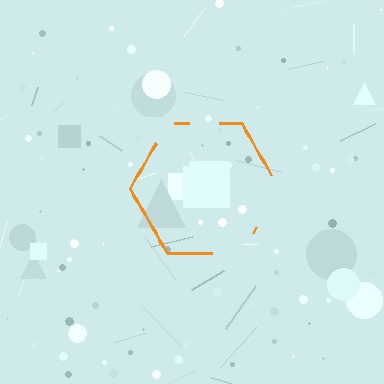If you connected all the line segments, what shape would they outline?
They would outline a hexagon.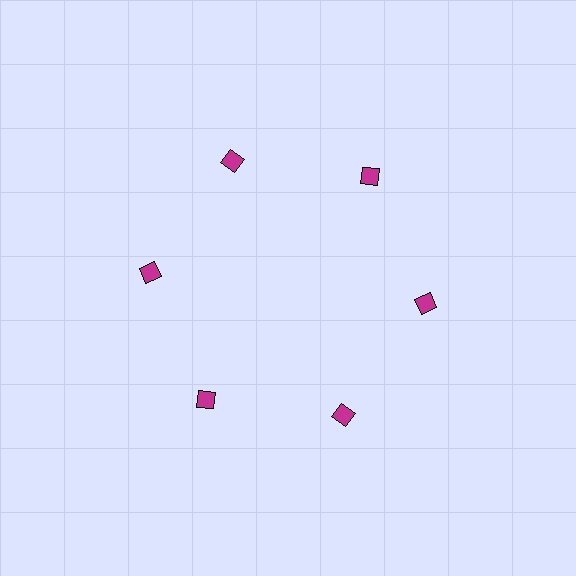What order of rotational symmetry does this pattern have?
This pattern has 6-fold rotational symmetry.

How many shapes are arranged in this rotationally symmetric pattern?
There are 6 shapes, arranged in 6 groups of 1.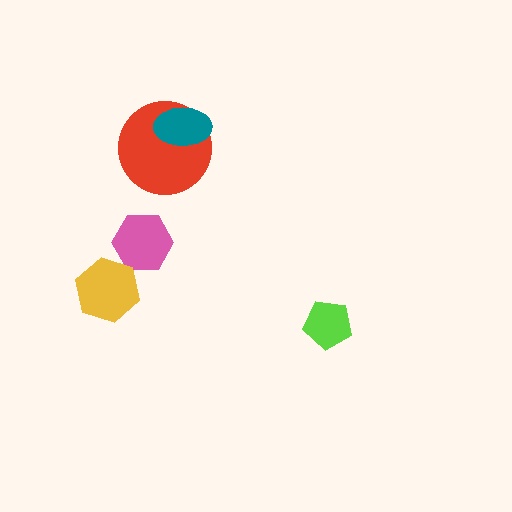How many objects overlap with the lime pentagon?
0 objects overlap with the lime pentagon.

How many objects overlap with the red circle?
1 object overlaps with the red circle.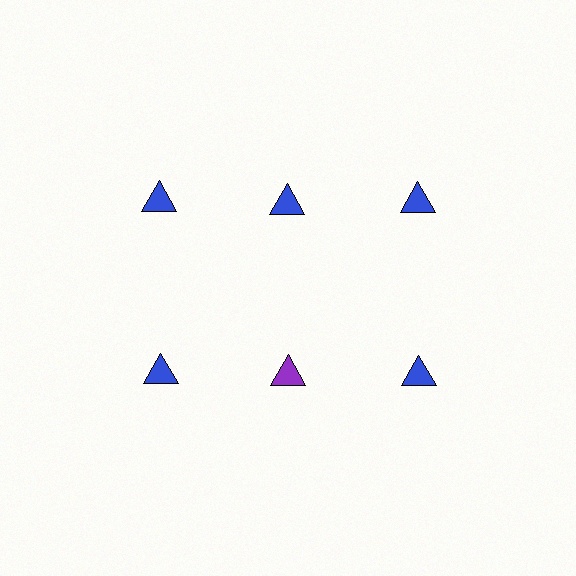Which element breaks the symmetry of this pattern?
The purple triangle in the second row, second from left column breaks the symmetry. All other shapes are blue triangles.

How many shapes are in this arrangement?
There are 6 shapes arranged in a grid pattern.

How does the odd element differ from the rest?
It has a different color: purple instead of blue.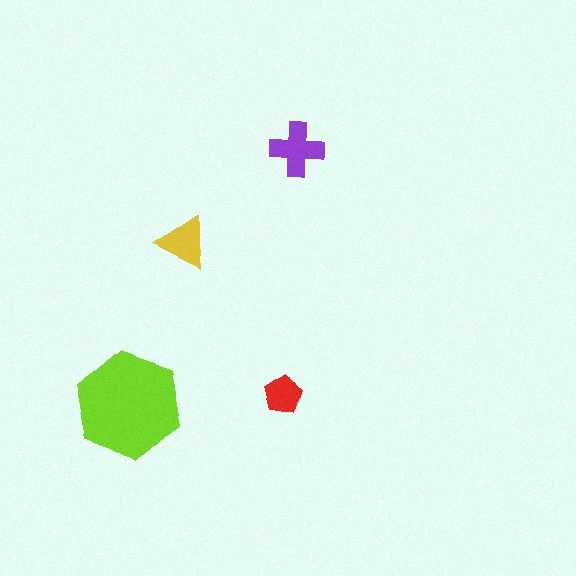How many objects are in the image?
There are 4 objects in the image.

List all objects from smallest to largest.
The red pentagon, the yellow triangle, the purple cross, the lime hexagon.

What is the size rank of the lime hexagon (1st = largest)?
1st.